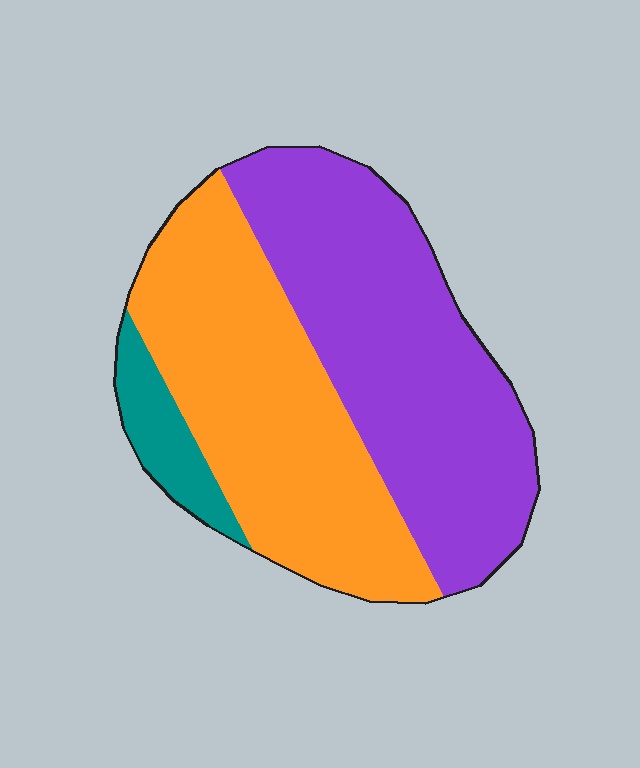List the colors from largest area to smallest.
From largest to smallest: purple, orange, teal.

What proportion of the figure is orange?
Orange takes up about two fifths (2/5) of the figure.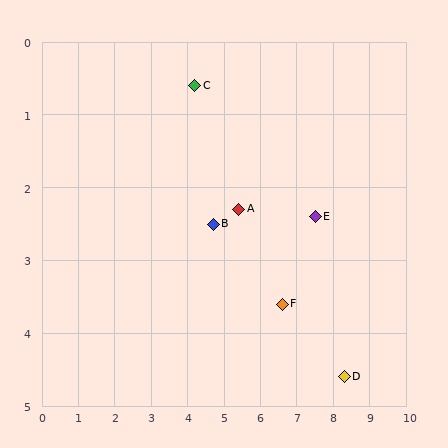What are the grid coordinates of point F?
Point F is at approximately (6.6, 3.6).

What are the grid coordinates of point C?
Point C is at approximately (4.2, 0.6).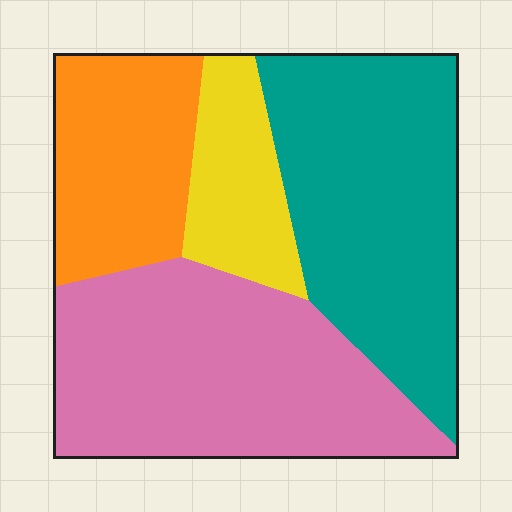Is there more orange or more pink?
Pink.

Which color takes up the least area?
Yellow, at roughly 10%.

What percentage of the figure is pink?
Pink covers 36% of the figure.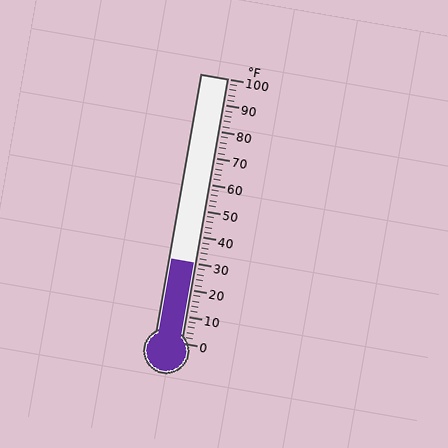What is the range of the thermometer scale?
The thermometer scale ranges from 0°F to 100°F.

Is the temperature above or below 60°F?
The temperature is below 60°F.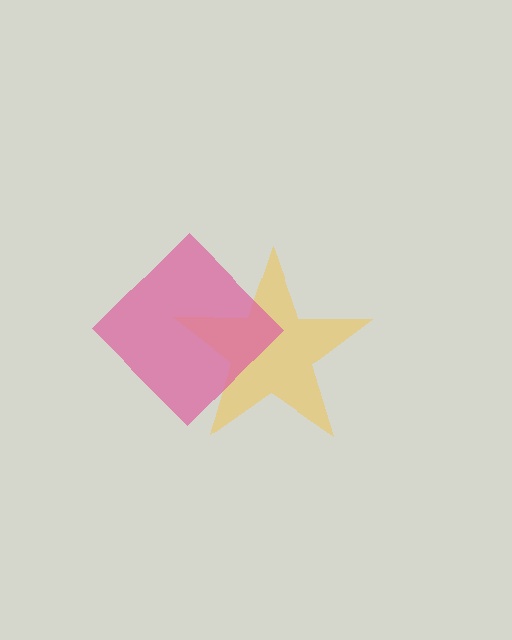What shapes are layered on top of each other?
The layered shapes are: a yellow star, a pink diamond.